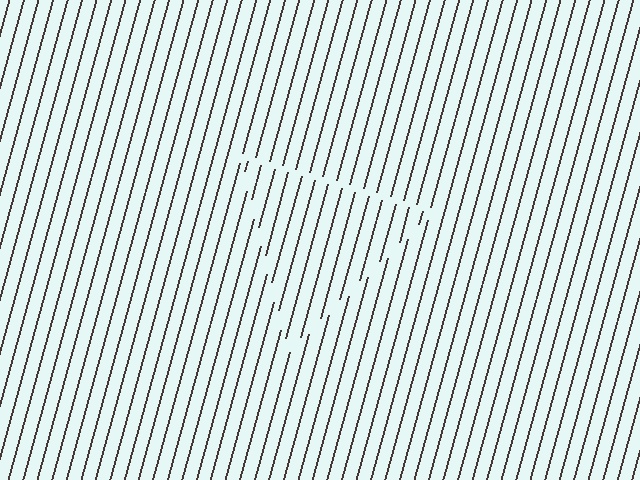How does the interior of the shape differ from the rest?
The interior of the shape contains the same grating, shifted by half a period — the contour is defined by the phase discontinuity where line-ends from the inner and outer gratings abut.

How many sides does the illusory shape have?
3 sides — the line-ends trace a triangle.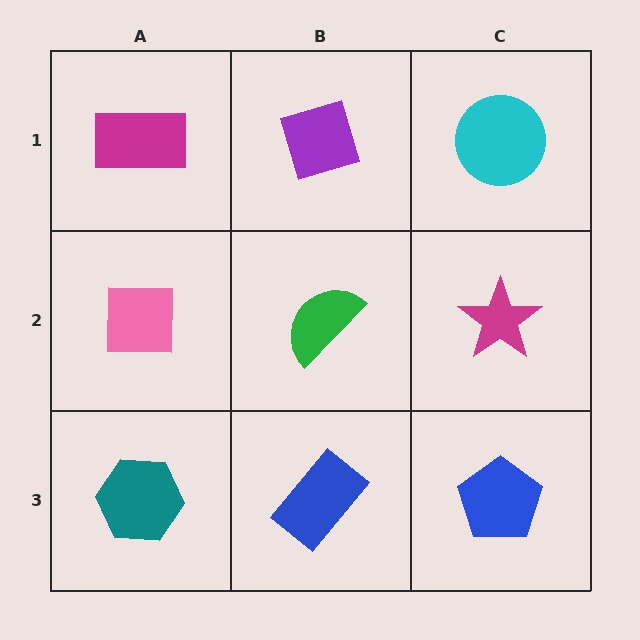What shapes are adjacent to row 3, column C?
A magenta star (row 2, column C), a blue rectangle (row 3, column B).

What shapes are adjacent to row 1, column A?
A pink square (row 2, column A), a purple diamond (row 1, column B).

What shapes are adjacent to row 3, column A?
A pink square (row 2, column A), a blue rectangle (row 3, column B).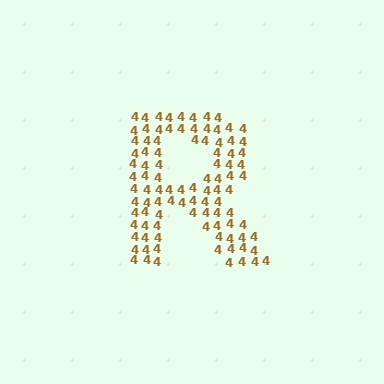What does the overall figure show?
The overall figure shows the letter R.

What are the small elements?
The small elements are digit 4's.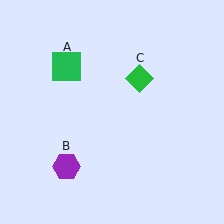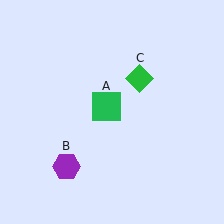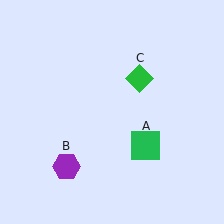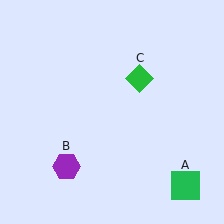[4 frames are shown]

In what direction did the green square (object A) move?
The green square (object A) moved down and to the right.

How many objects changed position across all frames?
1 object changed position: green square (object A).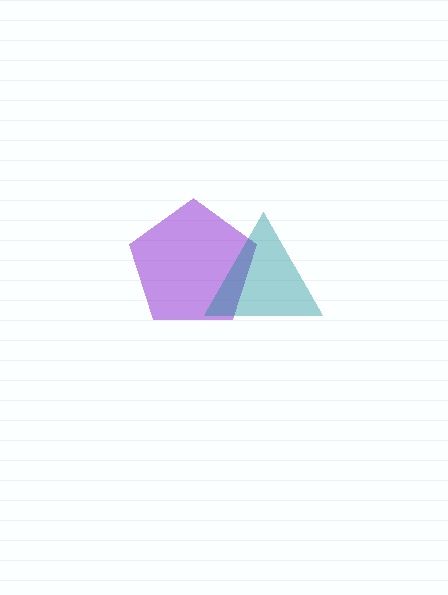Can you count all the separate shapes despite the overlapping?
Yes, there are 2 separate shapes.